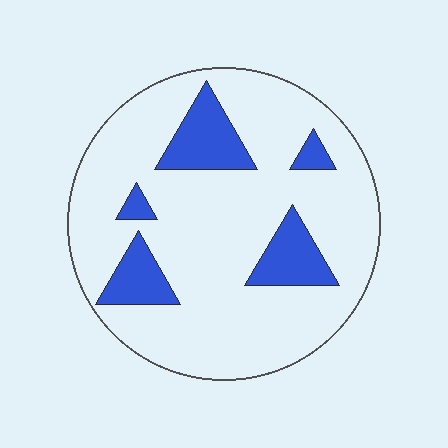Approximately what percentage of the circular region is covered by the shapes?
Approximately 20%.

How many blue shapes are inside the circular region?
5.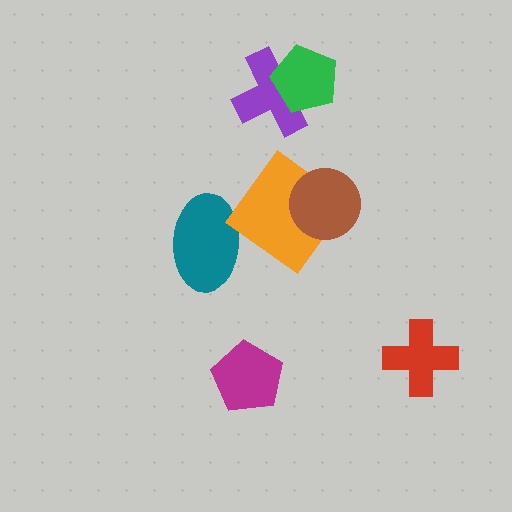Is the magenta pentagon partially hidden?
No, no other shape covers it.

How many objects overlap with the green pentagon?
1 object overlaps with the green pentagon.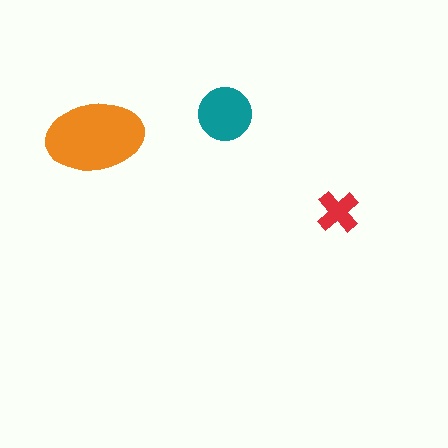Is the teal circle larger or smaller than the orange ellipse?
Smaller.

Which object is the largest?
The orange ellipse.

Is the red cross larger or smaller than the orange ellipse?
Smaller.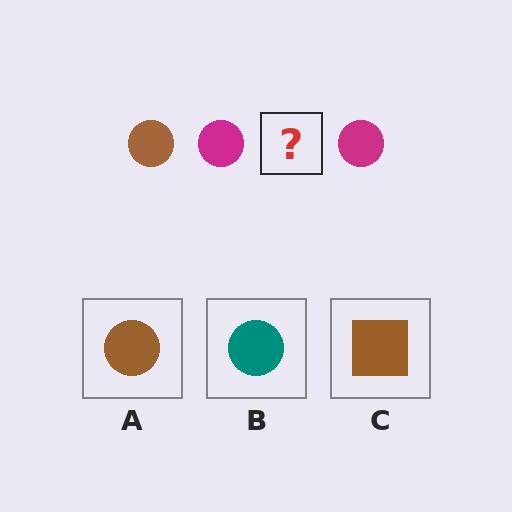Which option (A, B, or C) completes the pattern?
A.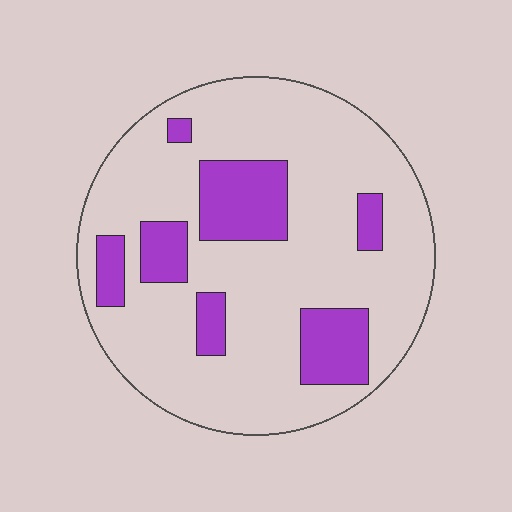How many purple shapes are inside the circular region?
7.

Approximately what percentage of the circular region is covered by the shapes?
Approximately 20%.